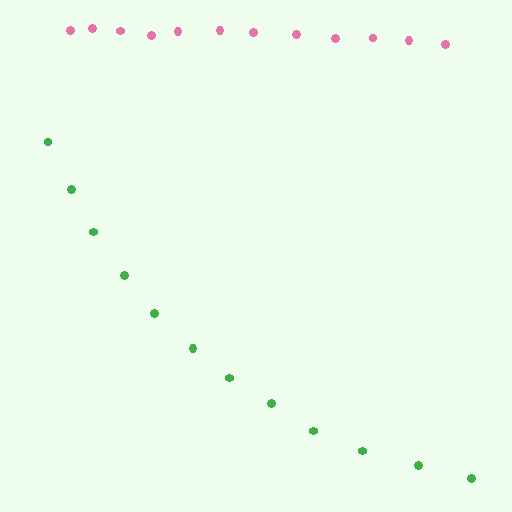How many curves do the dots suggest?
There are 2 distinct paths.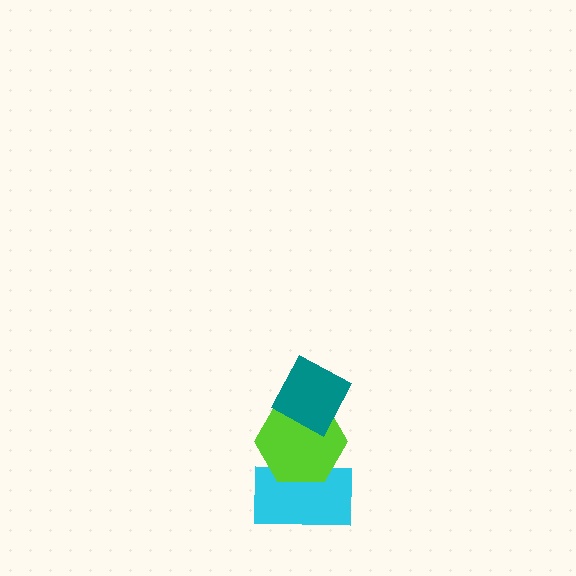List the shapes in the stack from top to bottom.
From top to bottom: the teal diamond, the lime hexagon, the cyan rectangle.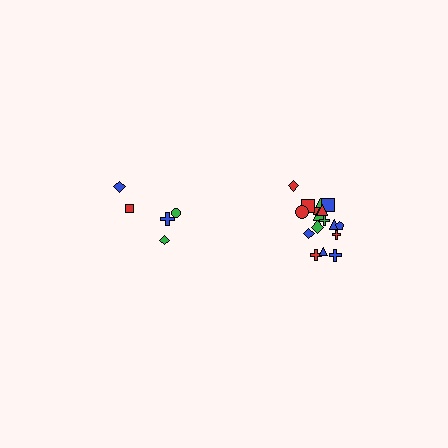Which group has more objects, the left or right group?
The right group.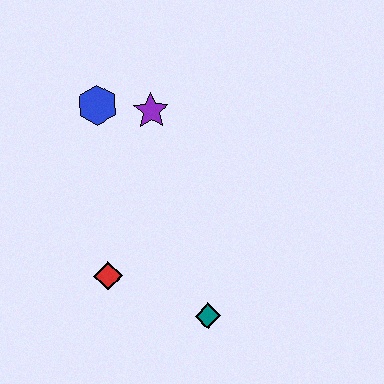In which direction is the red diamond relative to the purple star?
The red diamond is below the purple star.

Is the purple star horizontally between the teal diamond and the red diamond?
Yes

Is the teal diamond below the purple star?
Yes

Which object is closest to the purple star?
The blue hexagon is closest to the purple star.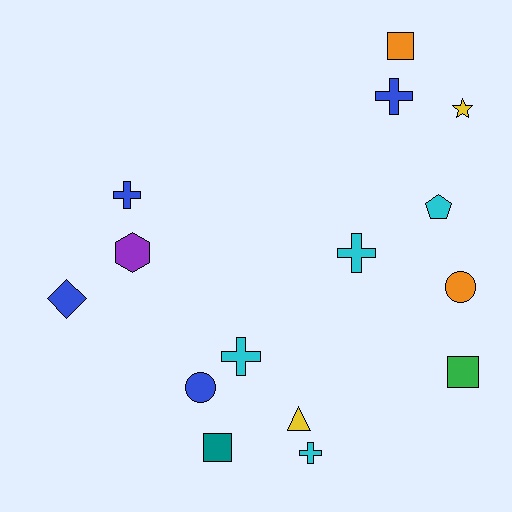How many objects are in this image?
There are 15 objects.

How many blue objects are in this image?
There are 4 blue objects.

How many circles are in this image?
There are 2 circles.